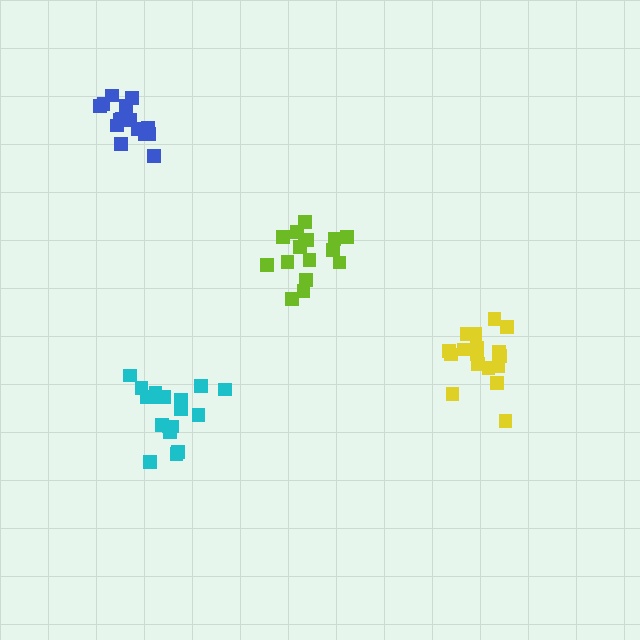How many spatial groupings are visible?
There are 4 spatial groupings.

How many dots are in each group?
Group 1: 15 dots, Group 2: 17 dots, Group 3: 16 dots, Group 4: 18 dots (66 total).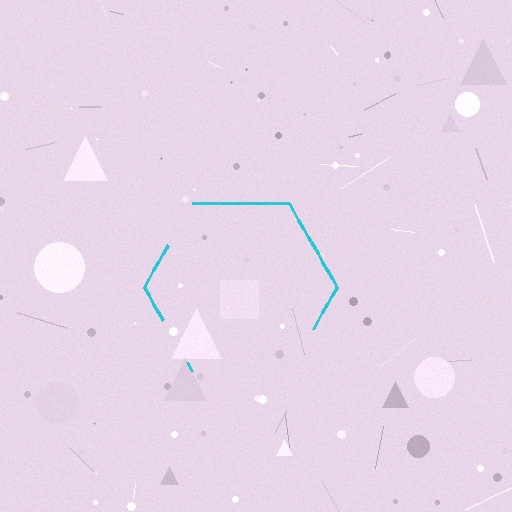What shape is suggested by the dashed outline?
The dashed outline suggests a hexagon.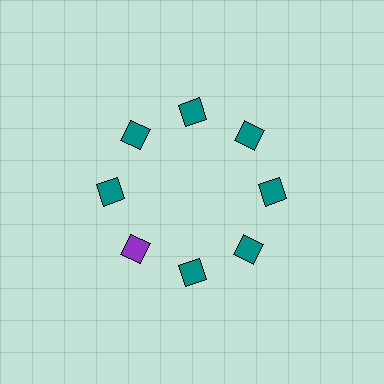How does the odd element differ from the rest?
It has a different color: purple instead of teal.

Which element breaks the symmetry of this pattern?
The purple square at roughly the 8 o'clock position breaks the symmetry. All other shapes are teal squares.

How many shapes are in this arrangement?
There are 8 shapes arranged in a ring pattern.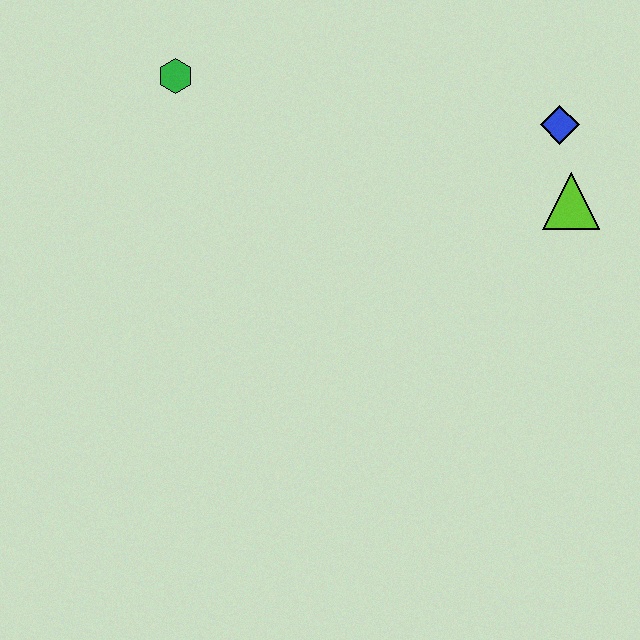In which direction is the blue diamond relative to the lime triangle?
The blue diamond is above the lime triangle.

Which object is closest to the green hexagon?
The blue diamond is closest to the green hexagon.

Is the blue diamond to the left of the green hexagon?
No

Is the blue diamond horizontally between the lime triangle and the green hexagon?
Yes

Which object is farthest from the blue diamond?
The green hexagon is farthest from the blue diamond.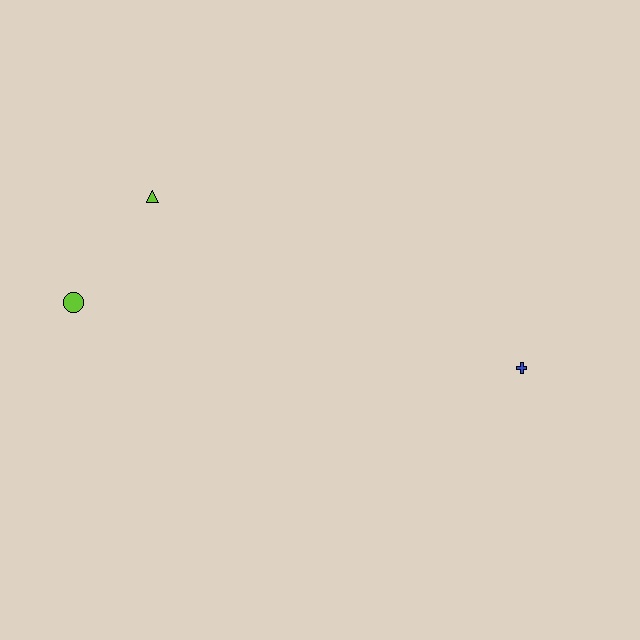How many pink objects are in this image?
There are no pink objects.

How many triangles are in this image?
There is 1 triangle.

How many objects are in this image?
There are 3 objects.